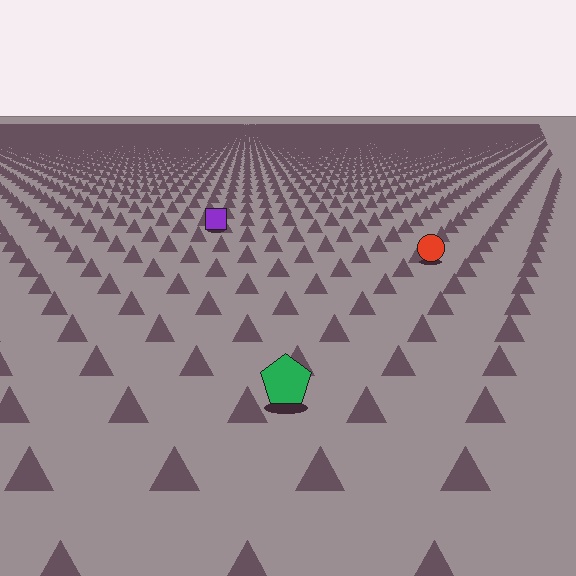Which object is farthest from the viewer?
The purple square is farthest from the viewer. It appears smaller and the ground texture around it is denser.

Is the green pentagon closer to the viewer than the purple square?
Yes. The green pentagon is closer — you can tell from the texture gradient: the ground texture is coarser near it.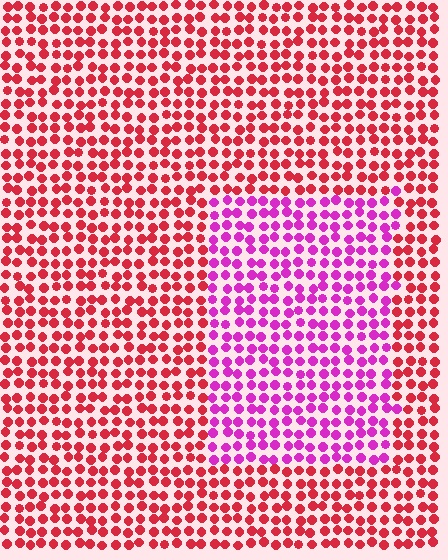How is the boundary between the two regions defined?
The boundary is defined purely by a slight shift in hue (about 47 degrees). Spacing, size, and orientation are identical on both sides.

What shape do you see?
I see a rectangle.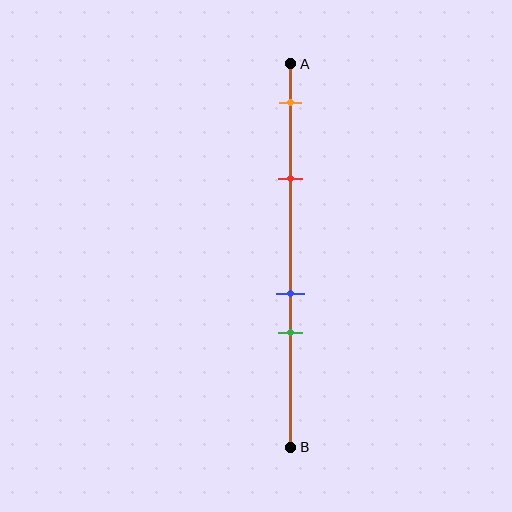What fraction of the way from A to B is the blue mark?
The blue mark is approximately 60% (0.6) of the way from A to B.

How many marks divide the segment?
There are 4 marks dividing the segment.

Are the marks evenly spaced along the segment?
No, the marks are not evenly spaced.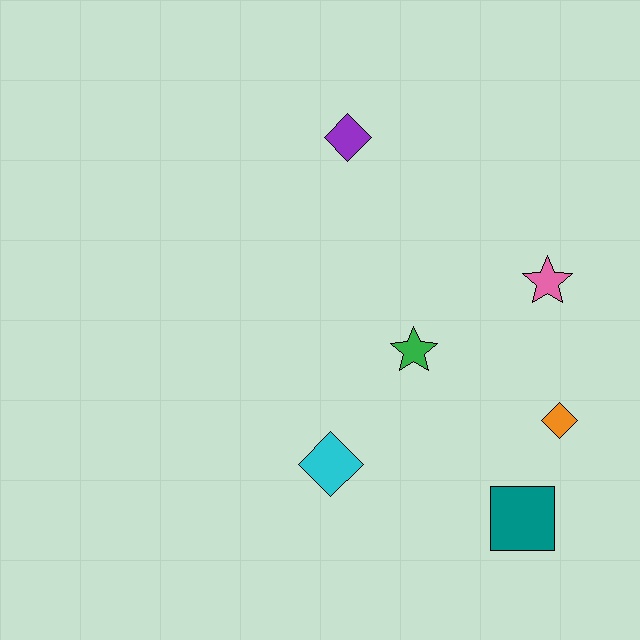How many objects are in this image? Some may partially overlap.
There are 6 objects.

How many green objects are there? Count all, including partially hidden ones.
There is 1 green object.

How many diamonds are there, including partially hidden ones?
There are 3 diamonds.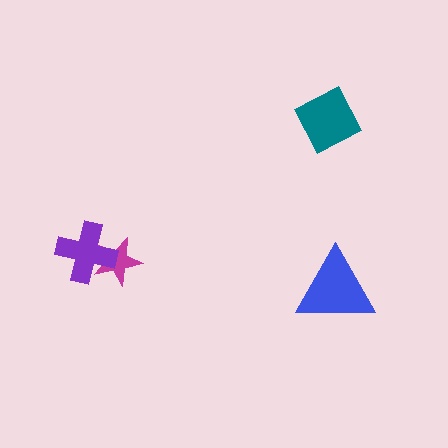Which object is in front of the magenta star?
The purple cross is in front of the magenta star.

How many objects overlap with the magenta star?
1 object overlaps with the magenta star.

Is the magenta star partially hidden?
Yes, it is partially covered by another shape.